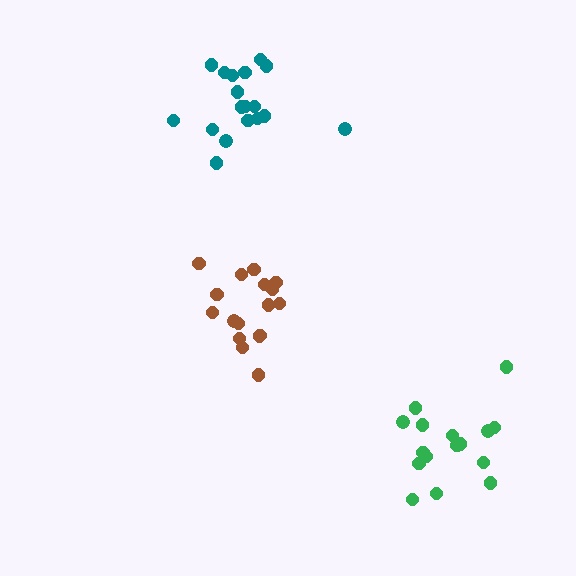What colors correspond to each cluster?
The clusters are colored: teal, brown, green.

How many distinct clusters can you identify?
There are 3 distinct clusters.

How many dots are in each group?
Group 1: 18 dots, Group 2: 17 dots, Group 3: 16 dots (51 total).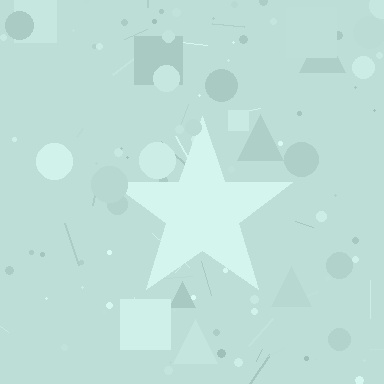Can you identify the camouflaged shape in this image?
The camouflaged shape is a star.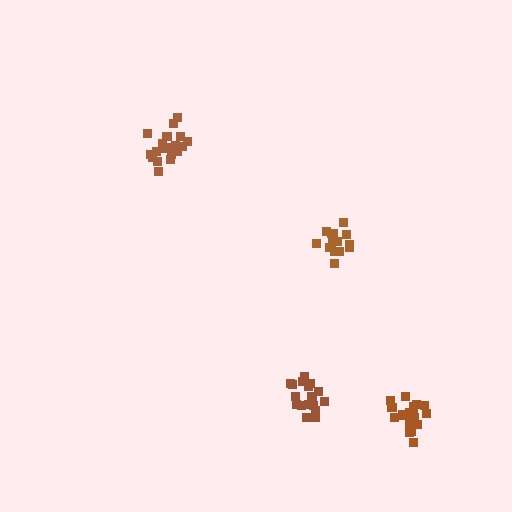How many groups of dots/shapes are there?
There are 4 groups.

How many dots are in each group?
Group 1: 16 dots, Group 2: 20 dots, Group 3: 20 dots, Group 4: 21 dots (77 total).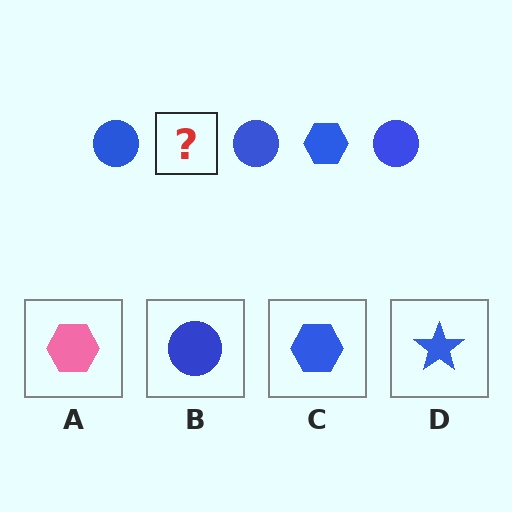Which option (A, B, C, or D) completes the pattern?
C.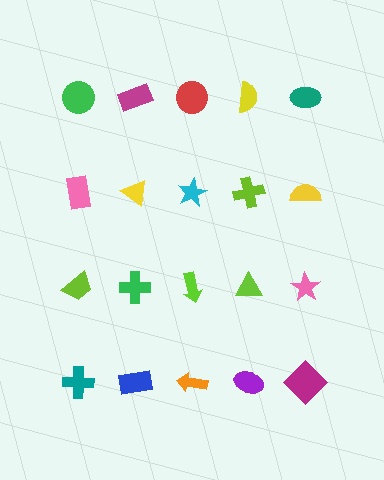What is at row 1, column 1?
A green circle.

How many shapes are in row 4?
5 shapes.